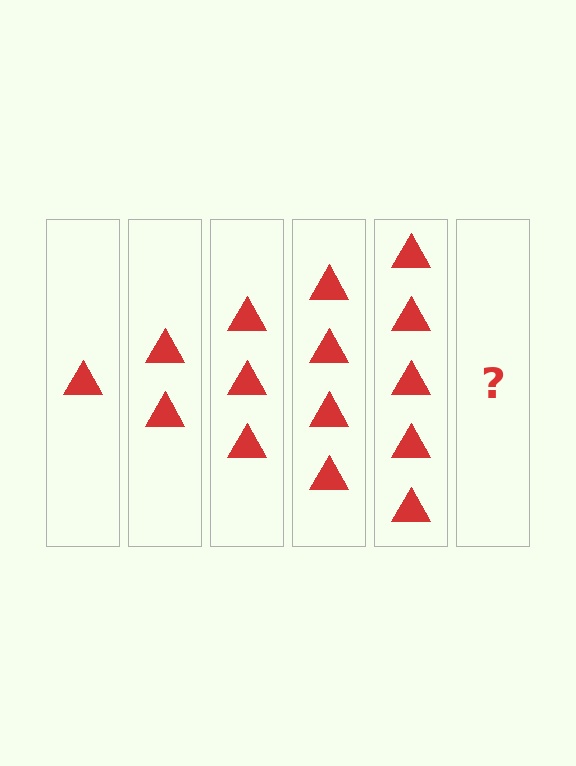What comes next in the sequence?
The next element should be 6 triangles.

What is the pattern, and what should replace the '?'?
The pattern is that each step adds one more triangle. The '?' should be 6 triangles.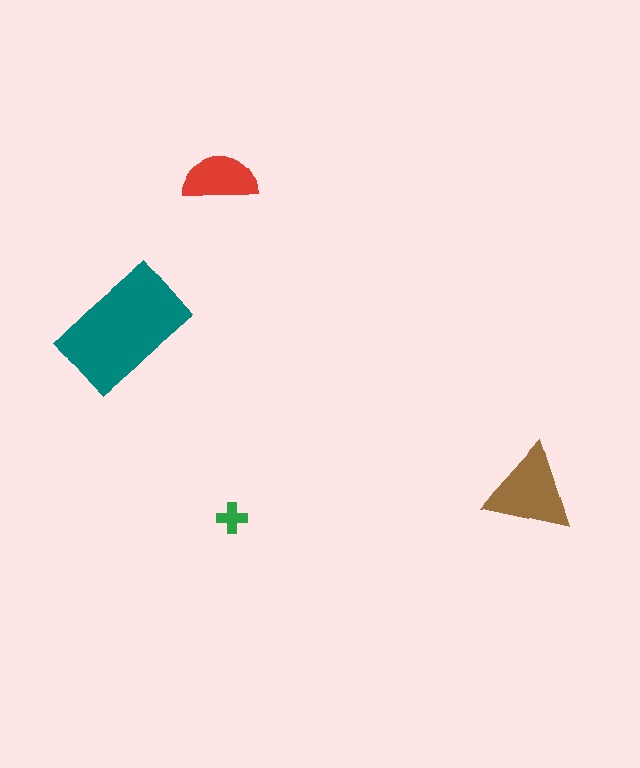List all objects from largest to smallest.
The teal rectangle, the brown triangle, the red semicircle, the green cross.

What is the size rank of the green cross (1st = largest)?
4th.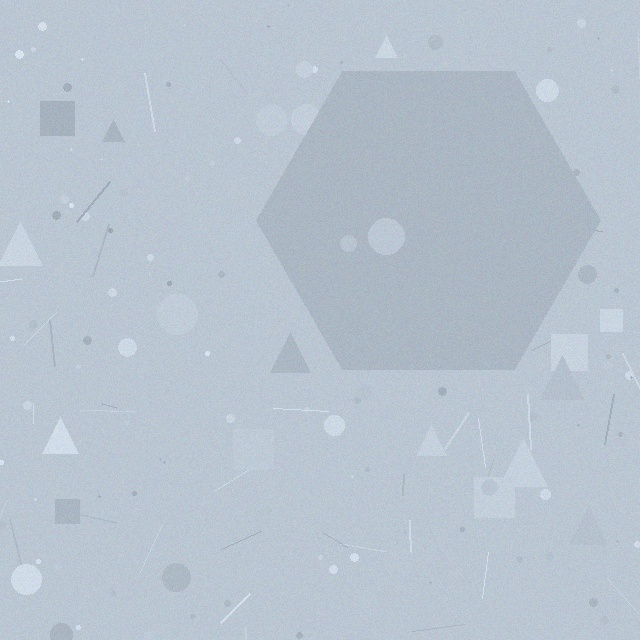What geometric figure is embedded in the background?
A hexagon is embedded in the background.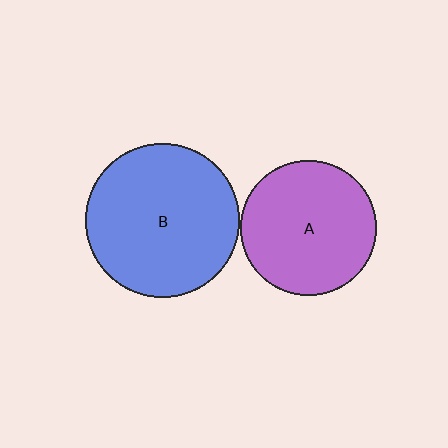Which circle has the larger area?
Circle B (blue).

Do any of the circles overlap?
No, none of the circles overlap.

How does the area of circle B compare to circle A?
Approximately 1.3 times.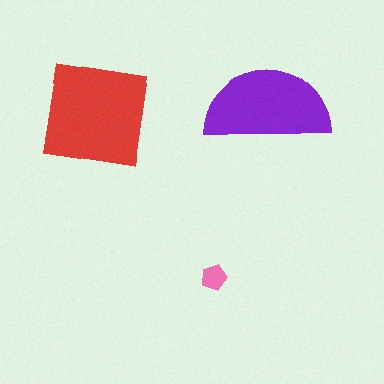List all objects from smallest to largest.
The pink pentagon, the purple semicircle, the red square.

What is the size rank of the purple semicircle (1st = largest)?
2nd.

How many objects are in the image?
There are 3 objects in the image.